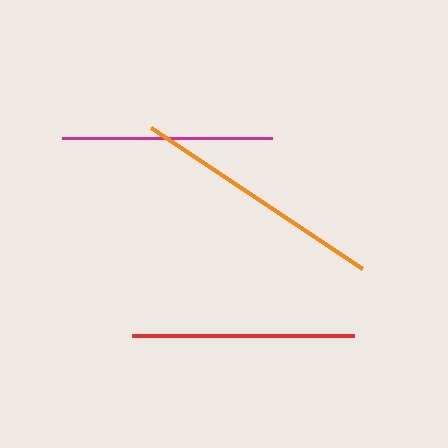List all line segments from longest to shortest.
From longest to shortest: orange, red, magenta.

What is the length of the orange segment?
The orange segment is approximately 254 pixels long.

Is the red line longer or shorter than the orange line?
The orange line is longer than the red line.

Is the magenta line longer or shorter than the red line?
The red line is longer than the magenta line.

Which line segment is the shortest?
The magenta line is the shortest at approximately 210 pixels.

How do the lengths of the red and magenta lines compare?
The red and magenta lines are approximately the same length.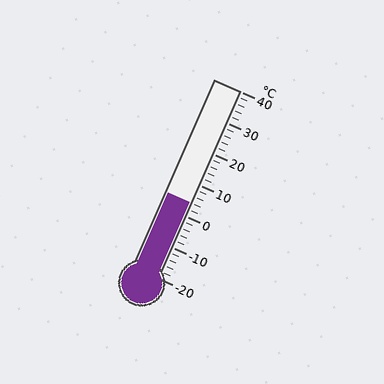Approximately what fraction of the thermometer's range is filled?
The thermometer is filled to approximately 40% of its range.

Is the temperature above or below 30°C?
The temperature is below 30°C.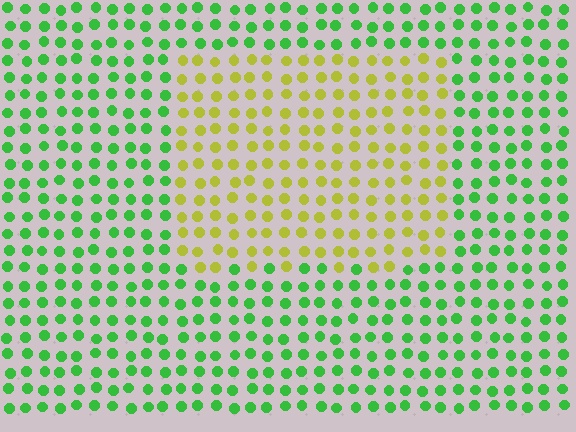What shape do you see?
I see a rectangle.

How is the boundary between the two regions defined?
The boundary is defined purely by a slight shift in hue (about 57 degrees). Spacing, size, and orientation are identical on both sides.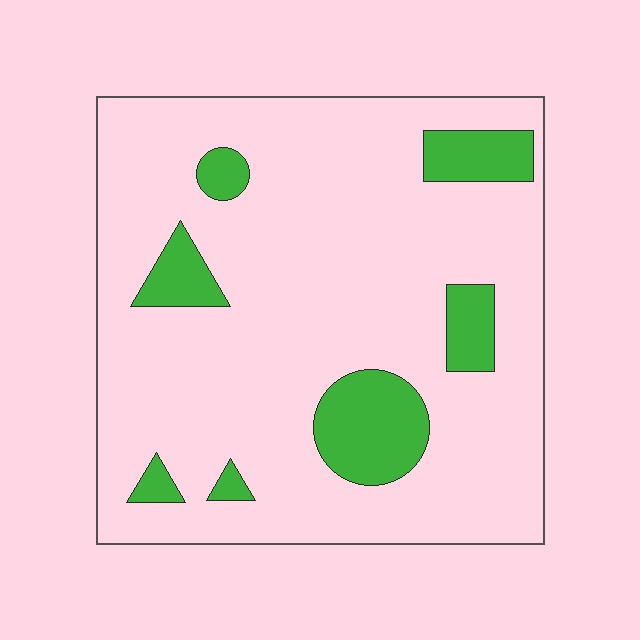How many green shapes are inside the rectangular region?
7.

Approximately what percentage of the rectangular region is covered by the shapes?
Approximately 15%.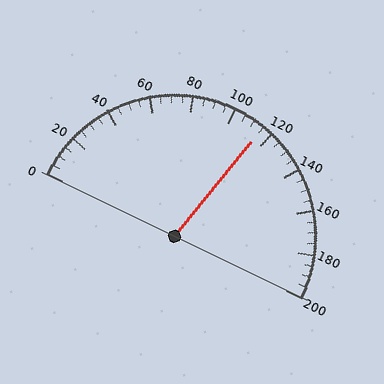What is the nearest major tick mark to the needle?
The nearest major tick mark is 120.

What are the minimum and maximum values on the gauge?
The gauge ranges from 0 to 200.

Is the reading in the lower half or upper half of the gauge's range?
The reading is in the upper half of the range (0 to 200).